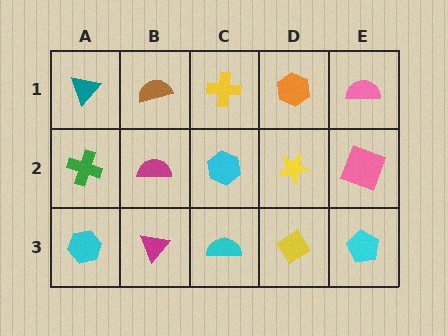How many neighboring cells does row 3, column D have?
3.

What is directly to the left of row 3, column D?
A cyan semicircle.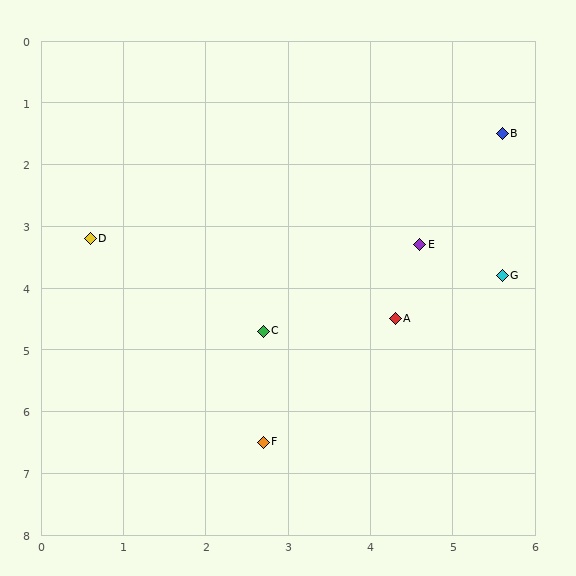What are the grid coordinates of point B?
Point B is at approximately (5.6, 1.5).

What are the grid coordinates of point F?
Point F is at approximately (2.7, 6.5).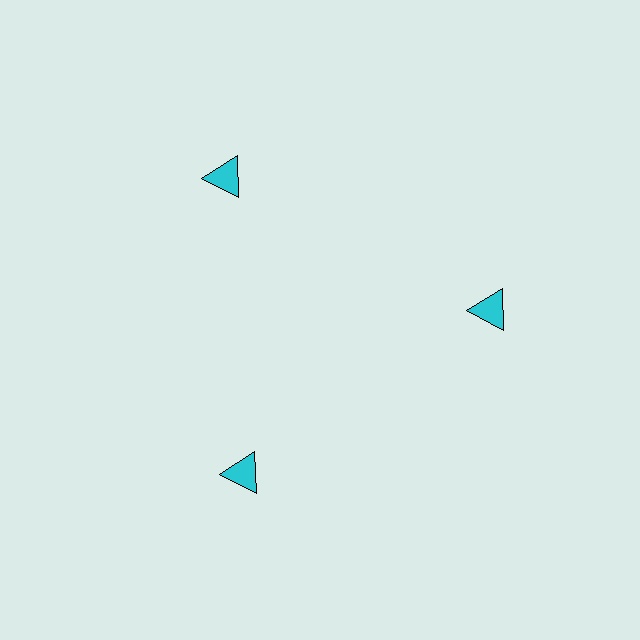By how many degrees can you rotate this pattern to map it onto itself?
The pattern maps onto itself every 120 degrees of rotation.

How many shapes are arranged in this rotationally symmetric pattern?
There are 3 shapes, arranged in 3 groups of 1.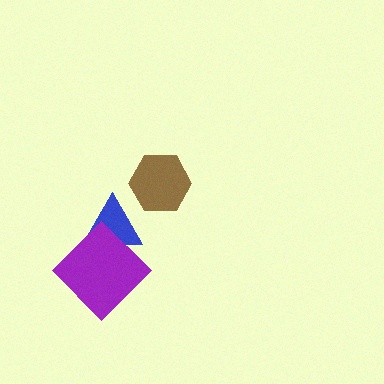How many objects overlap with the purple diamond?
1 object overlaps with the purple diamond.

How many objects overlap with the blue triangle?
1 object overlaps with the blue triangle.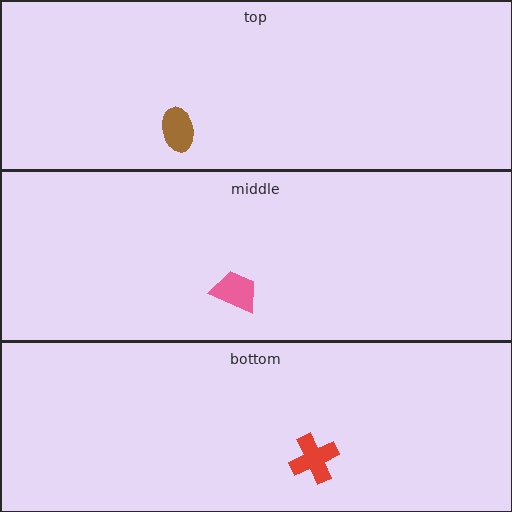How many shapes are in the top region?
1.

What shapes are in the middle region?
The pink trapezoid.